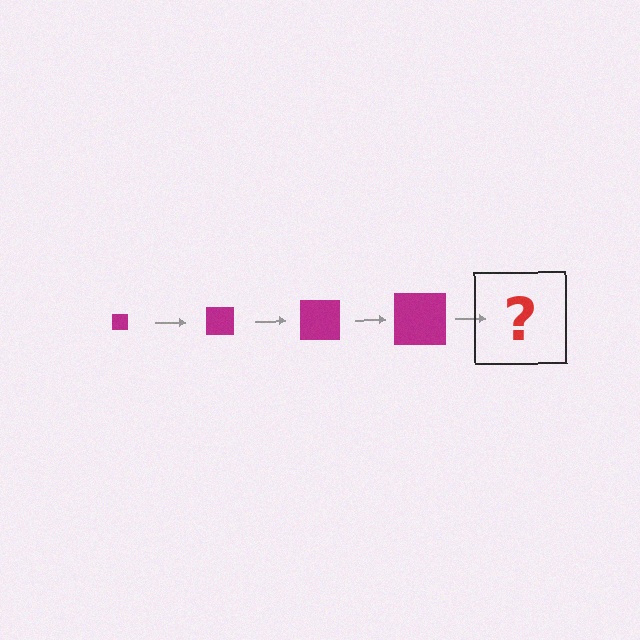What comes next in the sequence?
The next element should be a magenta square, larger than the previous one.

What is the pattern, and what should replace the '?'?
The pattern is that the square gets progressively larger each step. The '?' should be a magenta square, larger than the previous one.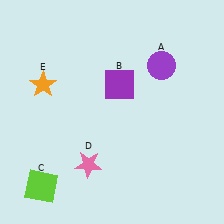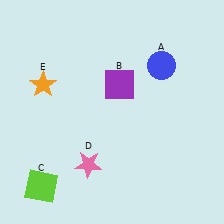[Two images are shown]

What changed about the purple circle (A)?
In Image 1, A is purple. In Image 2, it changed to blue.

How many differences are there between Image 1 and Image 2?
There is 1 difference between the two images.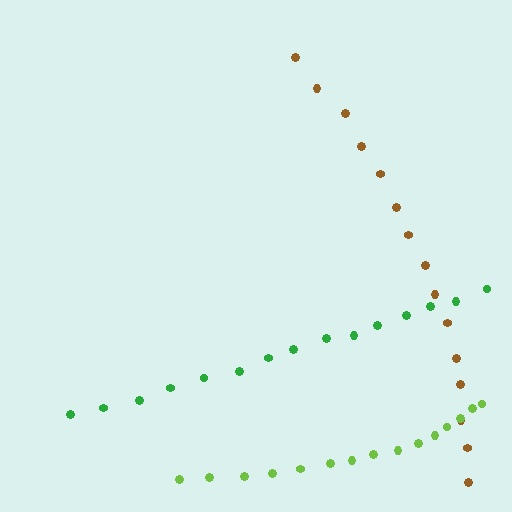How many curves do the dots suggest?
There are 3 distinct paths.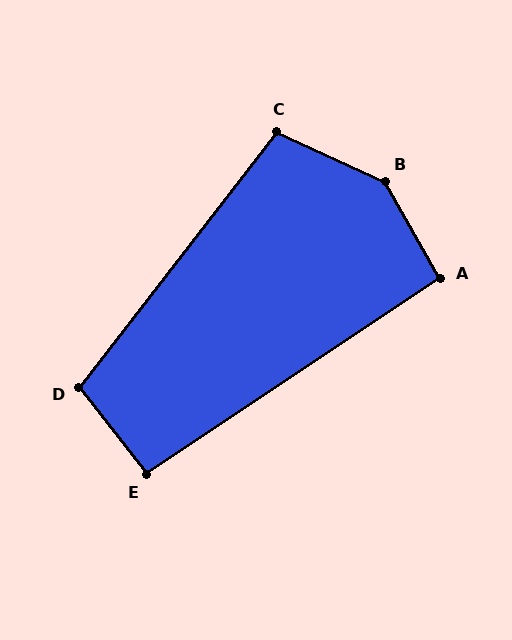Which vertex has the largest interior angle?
B, at approximately 144 degrees.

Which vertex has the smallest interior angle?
A, at approximately 94 degrees.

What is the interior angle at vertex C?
Approximately 103 degrees (obtuse).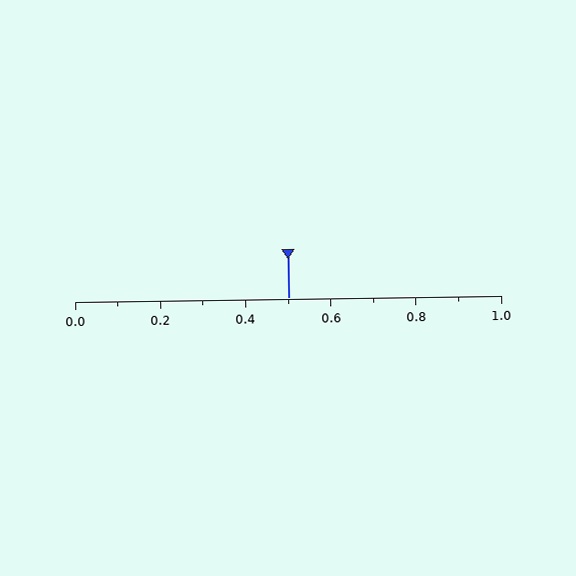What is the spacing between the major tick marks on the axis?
The major ticks are spaced 0.2 apart.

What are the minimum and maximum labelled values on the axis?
The axis runs from 0.0 to 1.0.